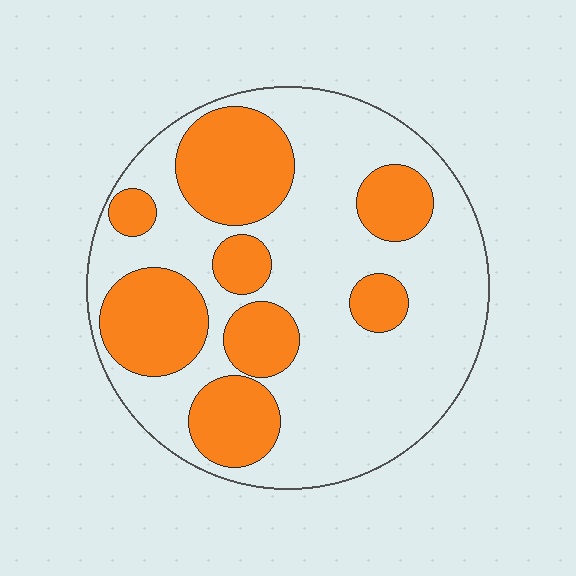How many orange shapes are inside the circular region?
8.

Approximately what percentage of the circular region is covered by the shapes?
Approximately 35%.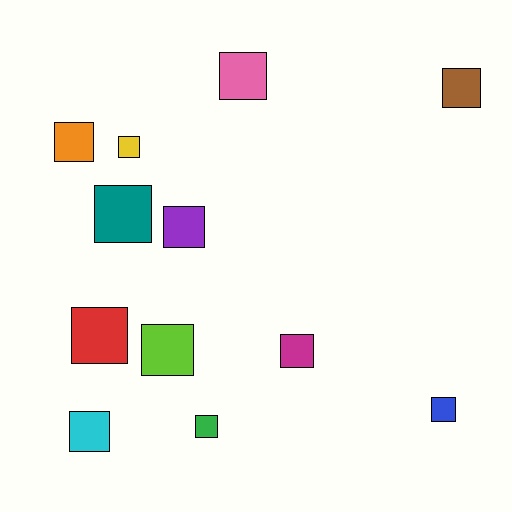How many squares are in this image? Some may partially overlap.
There are 12 squares.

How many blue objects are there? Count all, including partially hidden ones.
There is 1 blue object.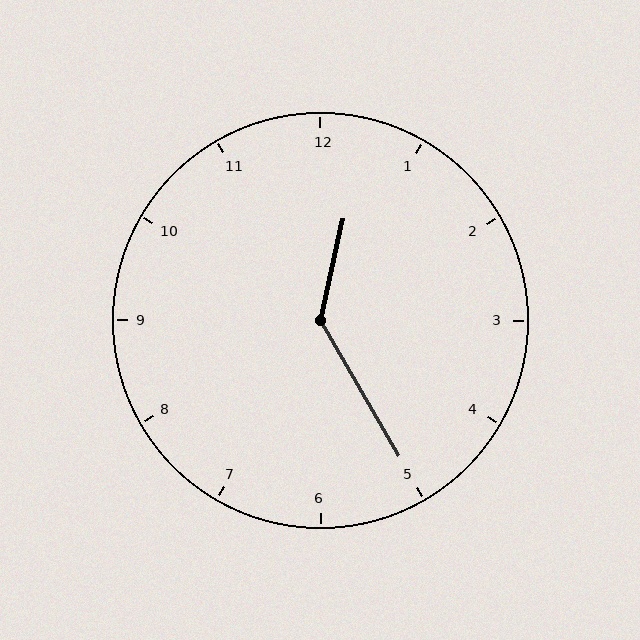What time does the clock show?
12:25.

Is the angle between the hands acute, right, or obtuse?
It is obtuse.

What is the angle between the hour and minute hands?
Approximately 138 degrees.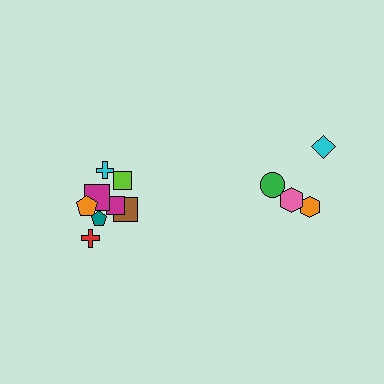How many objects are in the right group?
There are 4 objects.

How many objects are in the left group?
There are 8 objects.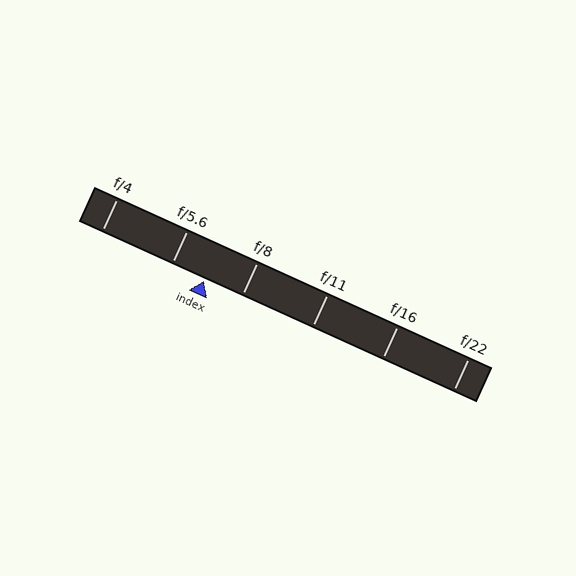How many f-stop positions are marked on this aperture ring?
There are 6 f-stop positions marked.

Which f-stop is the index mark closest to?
The index mark is closest to f/5.6.